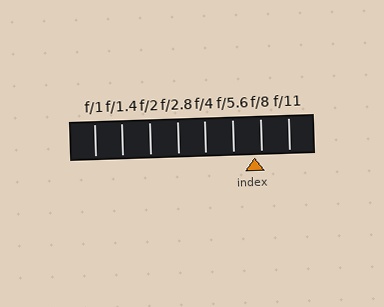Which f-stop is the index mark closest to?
The index mark is closest to f/8.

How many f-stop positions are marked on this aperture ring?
There are 8 f-stop positions marked.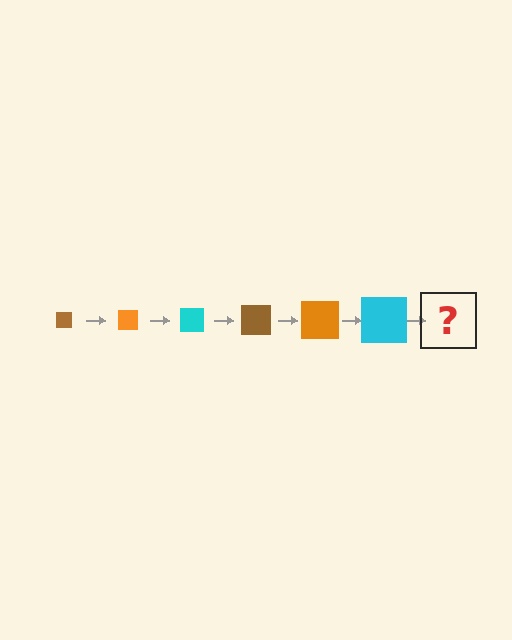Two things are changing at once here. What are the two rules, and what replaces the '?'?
The two rules are that the square grows larger each step and the color cycles through brown, orange, and cyan. The '?' should be a brown square, larger than the previous one.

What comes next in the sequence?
The next element should be a brown square, larger than the previous one.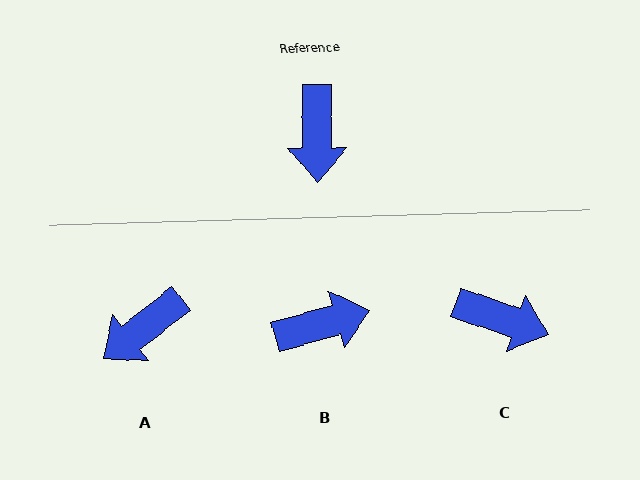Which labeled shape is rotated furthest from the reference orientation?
B, about 106 degrees away.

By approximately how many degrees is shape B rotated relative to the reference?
Approximately 106 degrees counter-clockwise.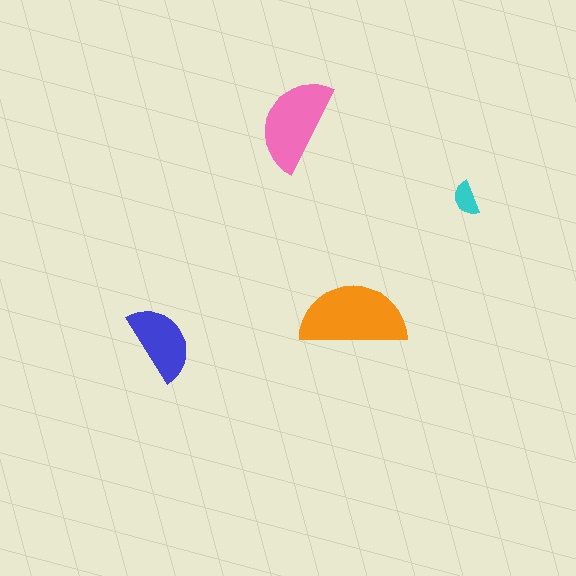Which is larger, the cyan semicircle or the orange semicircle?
The orange one.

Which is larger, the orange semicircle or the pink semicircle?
The orange one.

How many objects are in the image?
There are 4 objects in the image.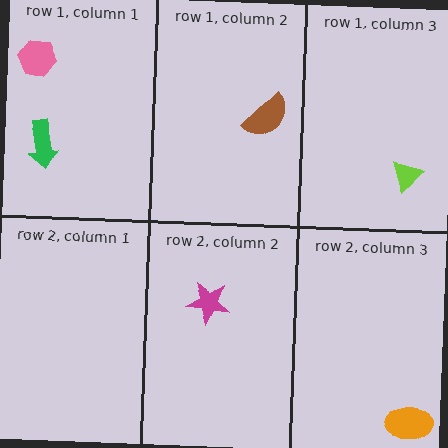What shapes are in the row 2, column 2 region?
The magenta star.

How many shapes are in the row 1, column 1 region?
2.